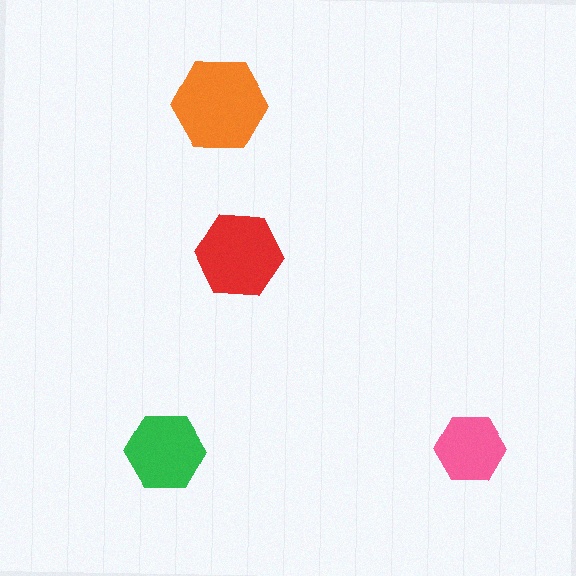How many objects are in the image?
There are 4 objects in the image.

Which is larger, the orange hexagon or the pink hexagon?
The orange one.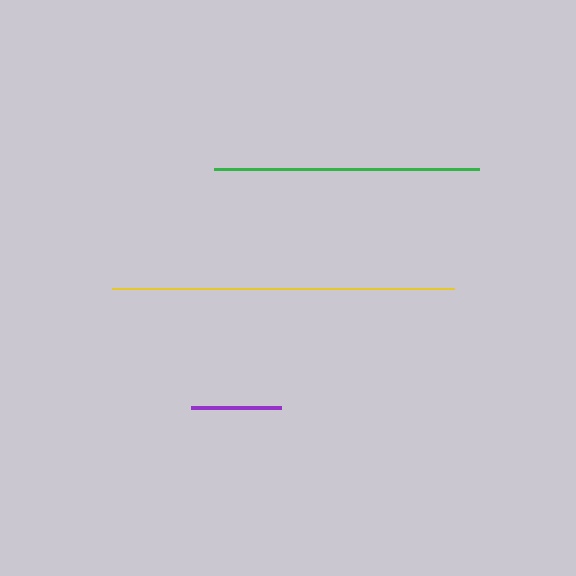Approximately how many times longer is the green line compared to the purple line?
The green line is approximately 2.9 times the length of the purple line.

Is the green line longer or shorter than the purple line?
The green line is longer than the purple line.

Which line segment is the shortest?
The purple line is the shortest at approximately 91 pixels.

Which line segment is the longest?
The yellow line is the longest at approximately 343 pixels.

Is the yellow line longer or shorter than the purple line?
The yellow line is longer than the purple line.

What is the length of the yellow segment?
The yellow segment is approximately 343 pixels long.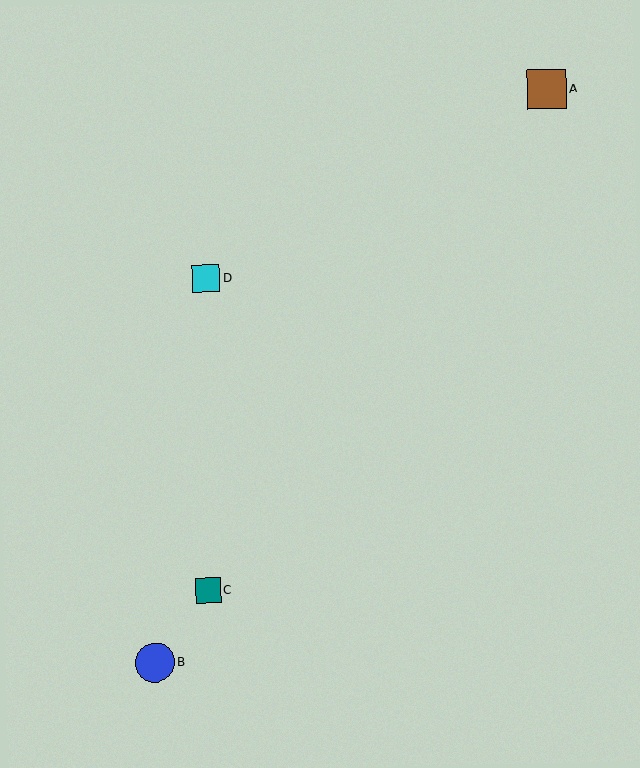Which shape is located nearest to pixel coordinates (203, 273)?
The cyan square (labeled D) at (206, 279) is nearest to that location.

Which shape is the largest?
The brown square (labeled A) is the largest.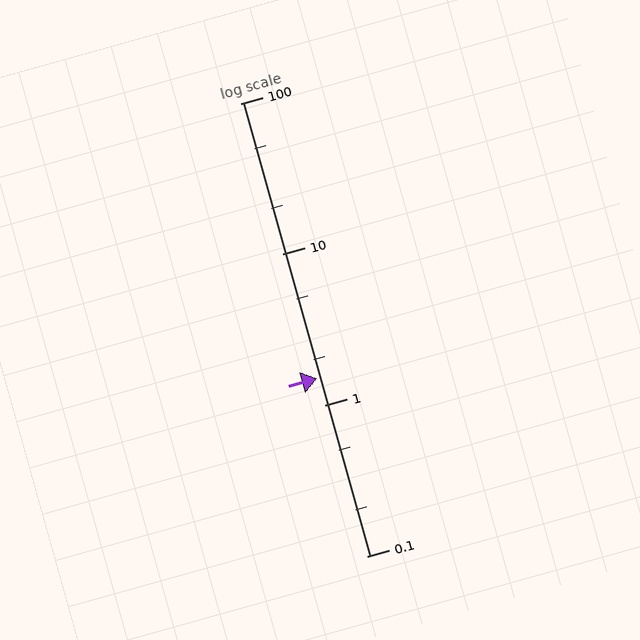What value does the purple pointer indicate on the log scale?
The pointer indicates approximately 1.5.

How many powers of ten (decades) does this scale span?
The scale spans 3 decades, from 0.1 to 100.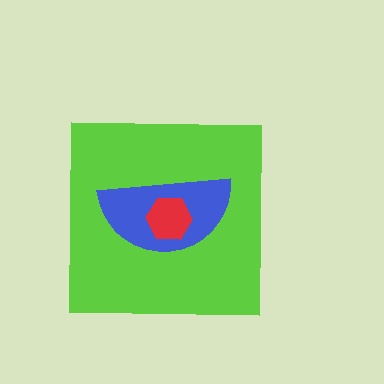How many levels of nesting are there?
3.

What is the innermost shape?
The red hexagon.